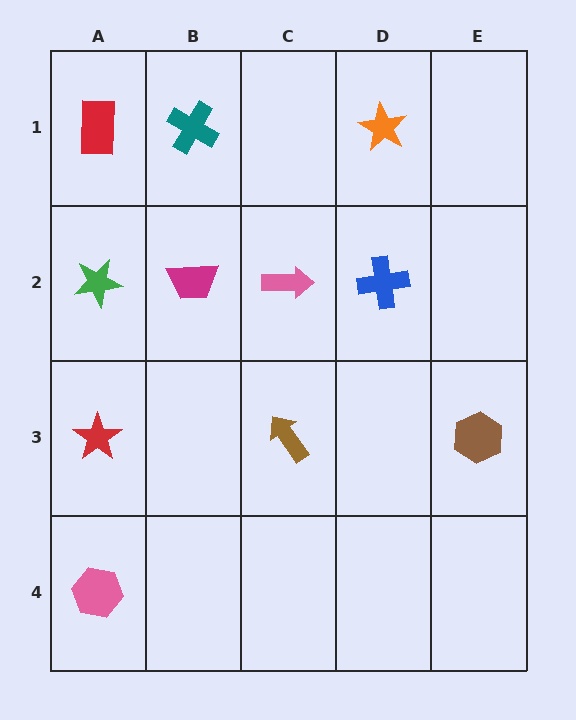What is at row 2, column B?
A magenta trapezoid.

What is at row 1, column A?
A red rectangle.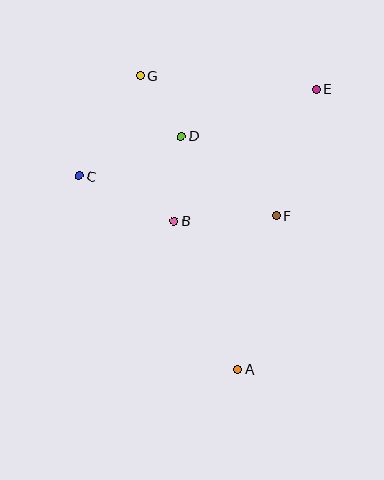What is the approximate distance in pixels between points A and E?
The distance between A and E is approximately 291 pixels.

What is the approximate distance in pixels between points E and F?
The distance between E and F is approximately 133 pixels.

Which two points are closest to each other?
Points D and G are closest to each other.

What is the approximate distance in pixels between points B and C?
The distance between B and C is approximately 105 pixels.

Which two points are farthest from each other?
Points A and G are farthest from each other.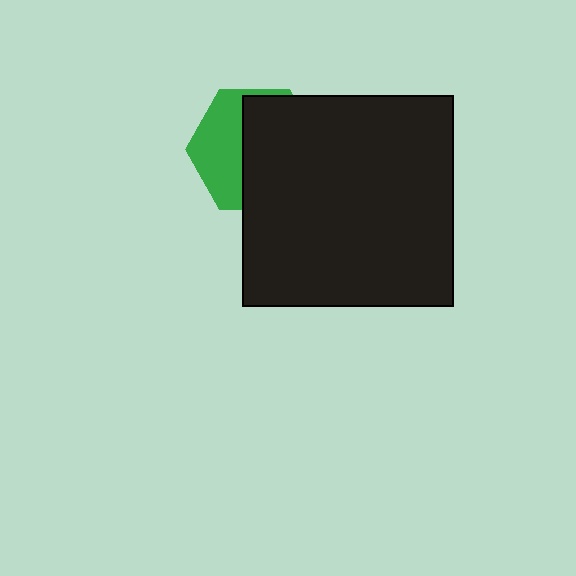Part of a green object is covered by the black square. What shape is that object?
It is a hexagon.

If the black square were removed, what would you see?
You would see the complete green hexagon.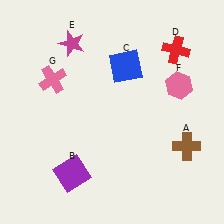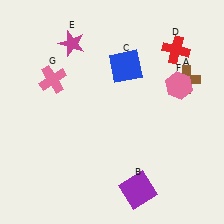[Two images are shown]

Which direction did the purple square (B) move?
The purple square (B) moved right.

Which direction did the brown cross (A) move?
The brown cross (A) moved up.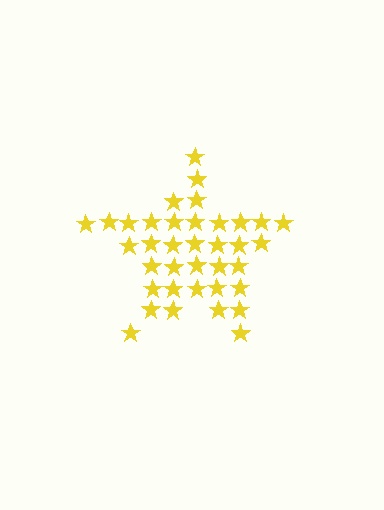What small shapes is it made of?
It is made of small stars.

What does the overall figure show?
The overall figure shows a star.